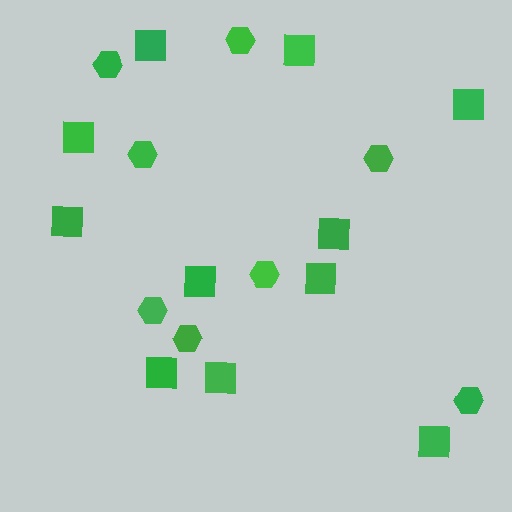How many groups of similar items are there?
There are 2 groups: one group of squares (11) and one group of hexagons (8).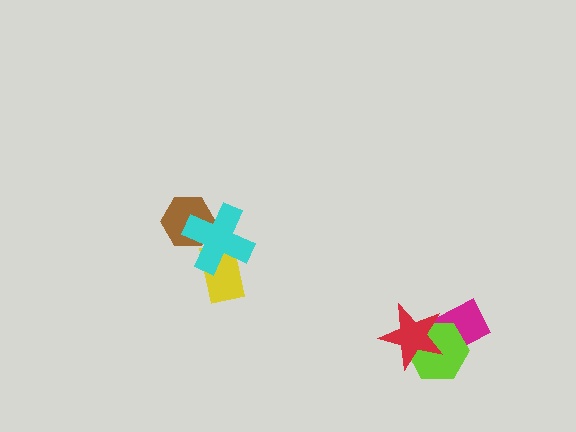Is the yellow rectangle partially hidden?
Yes, it is partially covered by another shape.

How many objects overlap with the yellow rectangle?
1 object overlaps with the yellow rectangle.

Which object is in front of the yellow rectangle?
The cyan cross is in front of the yellow rectangle.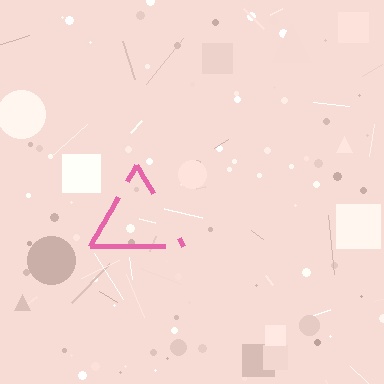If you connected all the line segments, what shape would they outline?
They would outline a triangle.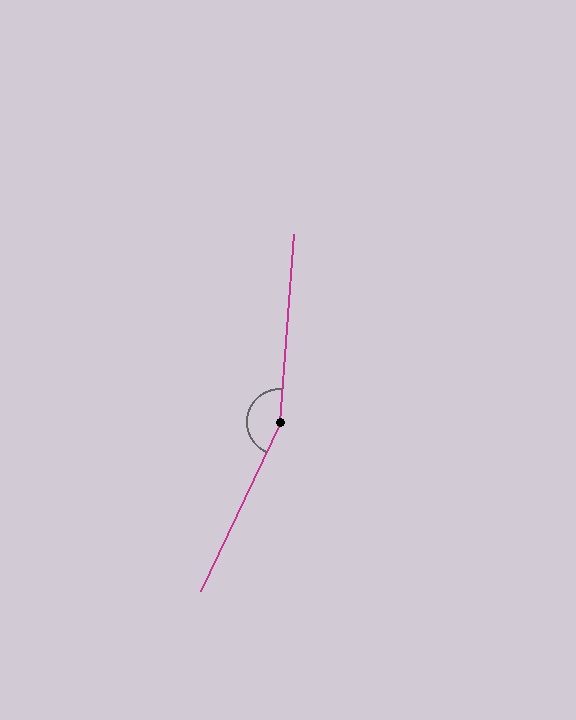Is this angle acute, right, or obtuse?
It is obtuse.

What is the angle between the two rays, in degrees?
Approximately 159 degrees.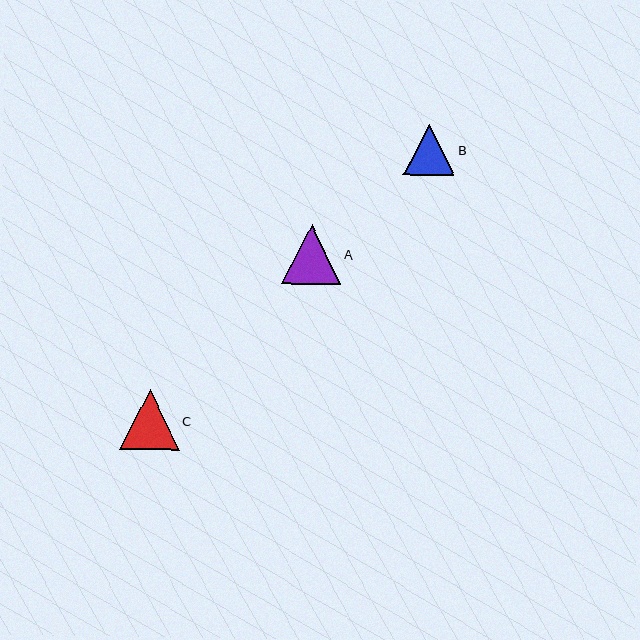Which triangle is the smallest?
Triangle B is the smallest with a size of approximately 51 pixels.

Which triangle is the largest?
Triangle A is the largest with a size of approximately 60 pixels.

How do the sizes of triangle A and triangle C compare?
Triangle A and triangle C are approximately the same size.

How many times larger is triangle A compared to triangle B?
Triangle A is approximately 1.2 times the size of triangle B.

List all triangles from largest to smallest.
From largest to smallest: A, C, B.